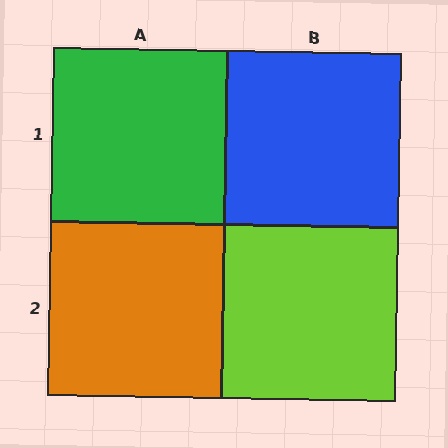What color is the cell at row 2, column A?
Orange.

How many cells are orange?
1 cell is orange.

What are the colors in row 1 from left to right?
Green, blue.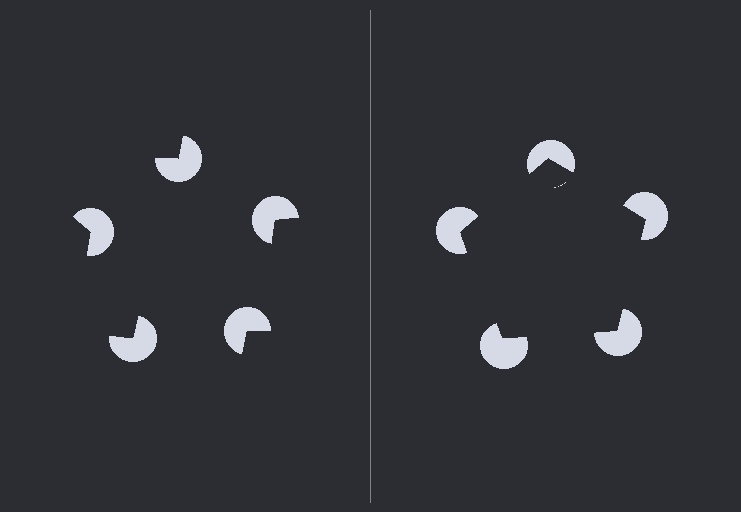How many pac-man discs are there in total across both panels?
10 — 5 on each side.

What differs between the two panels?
The pac-man discs are positioned identically on both sides; only the wedge orientations differ. On the right they align to a pentagon; on the left they are misaligned.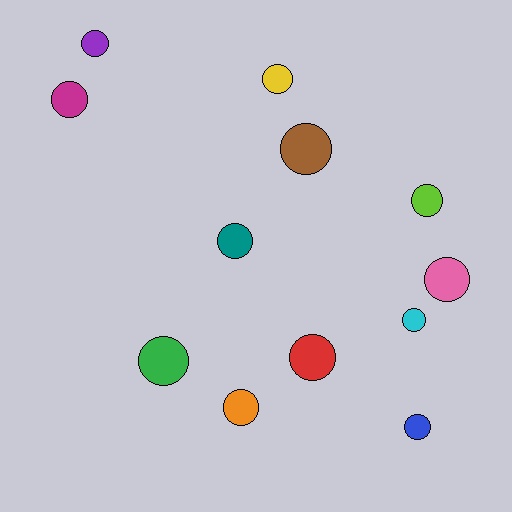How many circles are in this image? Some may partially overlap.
There are 12 circles.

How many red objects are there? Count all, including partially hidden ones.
There is 1 red object.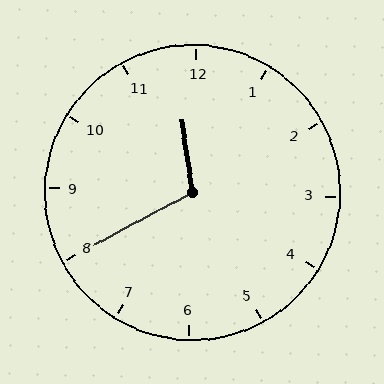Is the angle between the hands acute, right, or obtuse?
It is obtuse.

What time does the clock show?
11:40.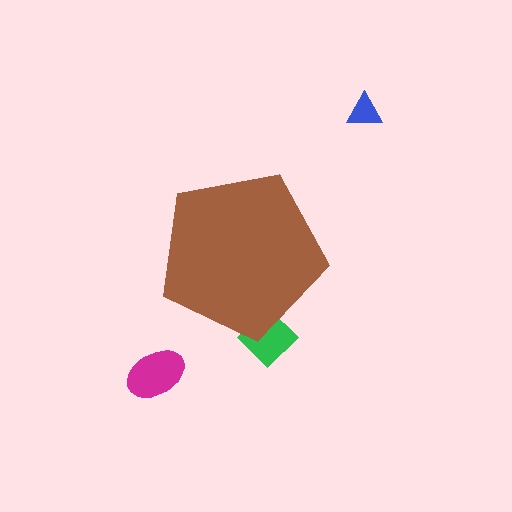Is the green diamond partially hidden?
Yes, the green diamond is partially hidden behind the brown pentagon.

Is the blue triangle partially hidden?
No, the blue triangle is fully visible.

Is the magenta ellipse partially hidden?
No, the magenta ellipse is fully visible.